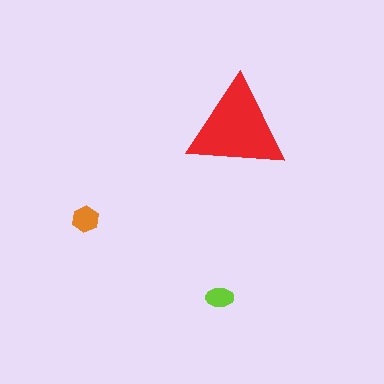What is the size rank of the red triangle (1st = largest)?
1st.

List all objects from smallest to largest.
The lime ellipse, the orange hexagon, the red triangle.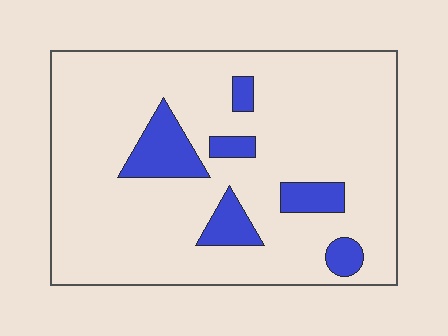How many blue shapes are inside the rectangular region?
6.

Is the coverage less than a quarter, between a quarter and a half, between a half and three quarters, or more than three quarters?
Less than a quarter.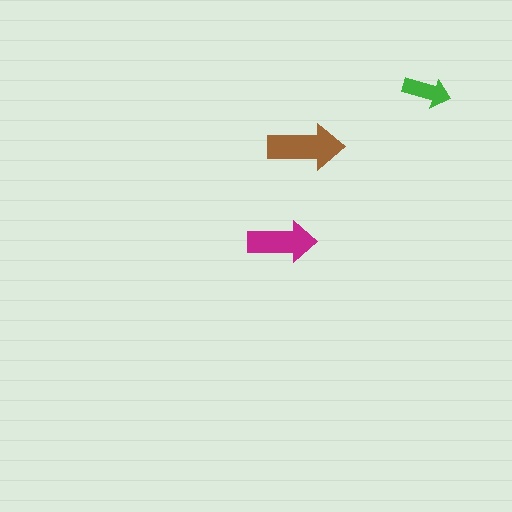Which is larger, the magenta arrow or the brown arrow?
The brown one.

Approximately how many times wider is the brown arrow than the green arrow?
About 1.5 times wider.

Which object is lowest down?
The magenta arrow is bottommost.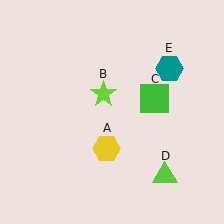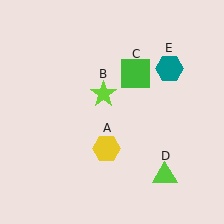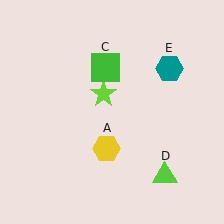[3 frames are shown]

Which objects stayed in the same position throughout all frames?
Yellow hexagon (object A) and lime star (object B) and lime triangle (object D) and teal hexagon (object E) remained stationary.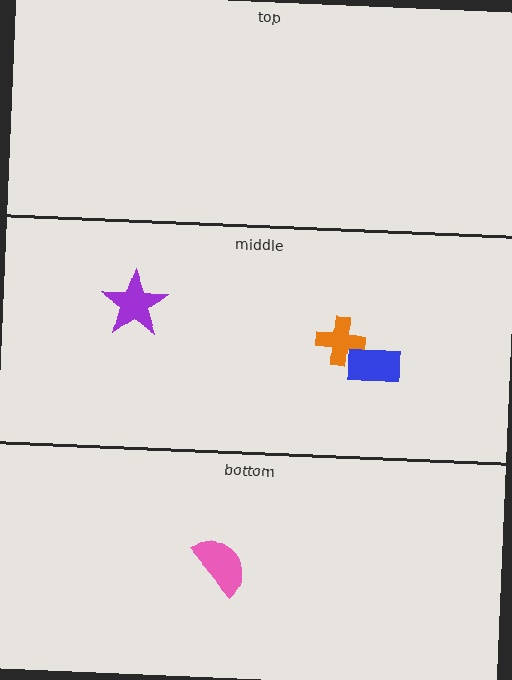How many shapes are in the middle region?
3.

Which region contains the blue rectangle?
The middle region.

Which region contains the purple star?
The middle region.